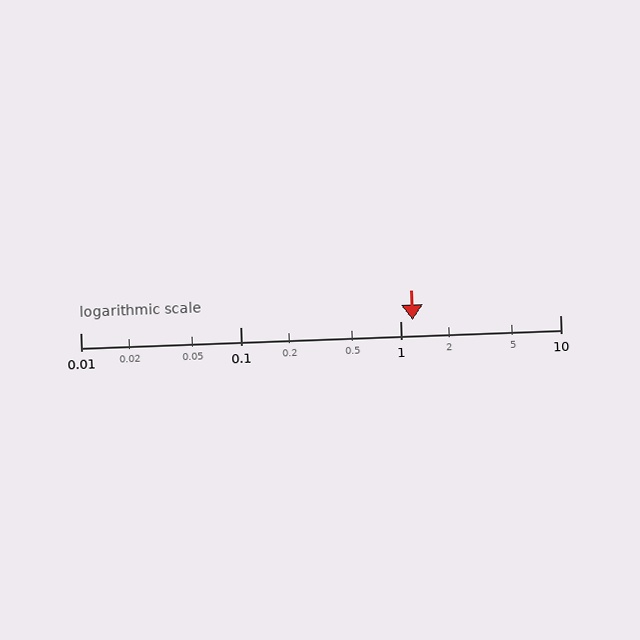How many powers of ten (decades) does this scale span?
The scale spans 3 decades, from 0.01 to 10.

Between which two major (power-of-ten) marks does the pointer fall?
The pointer is between 1 and 10.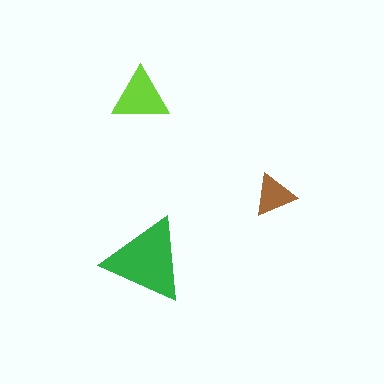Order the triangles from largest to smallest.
the green one, the lime one, the brown one.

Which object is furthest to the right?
The brown triangle is rightmost.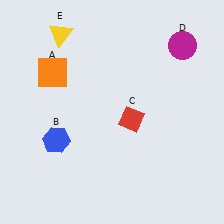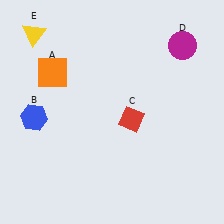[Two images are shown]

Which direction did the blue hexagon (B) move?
The blue hexagon (B) moved up.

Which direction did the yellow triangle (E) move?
The yellow triangle (E) moved left.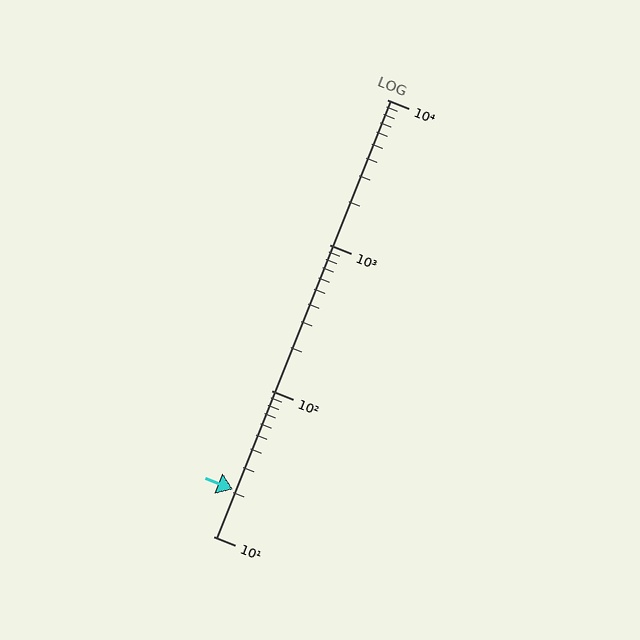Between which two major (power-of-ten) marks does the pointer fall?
The pointer is between 10 and 100.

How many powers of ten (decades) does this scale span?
The scale spans 3 decades, from 10 to 10000.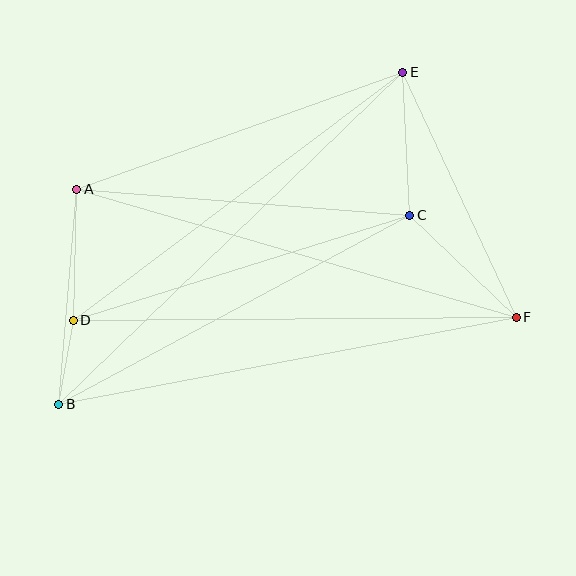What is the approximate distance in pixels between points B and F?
The distance between B and F is approximately 465 pixels.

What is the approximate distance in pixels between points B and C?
The distance between B and C is approximately 398 pixels.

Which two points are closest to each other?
Points B and D are closest to each other.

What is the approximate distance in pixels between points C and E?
The distance between C and E is approximately 143 pixels.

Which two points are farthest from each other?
Points B and E are farthest from each other.